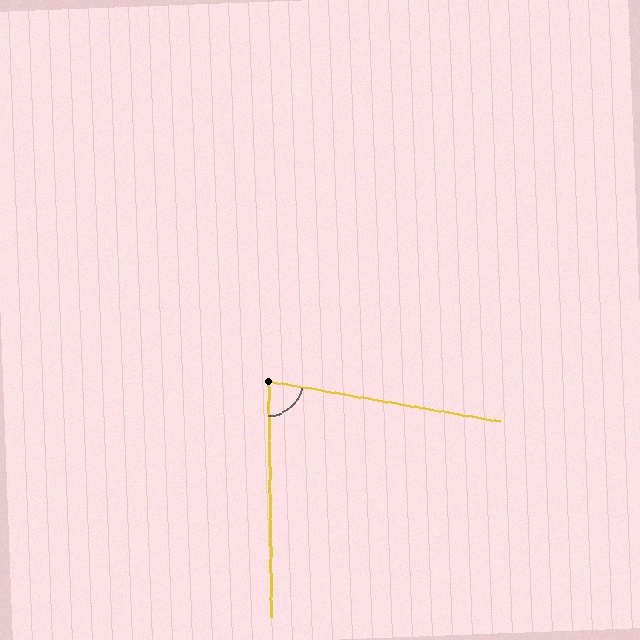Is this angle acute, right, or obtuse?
It is acute.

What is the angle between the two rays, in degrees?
Approximately 80 degrees.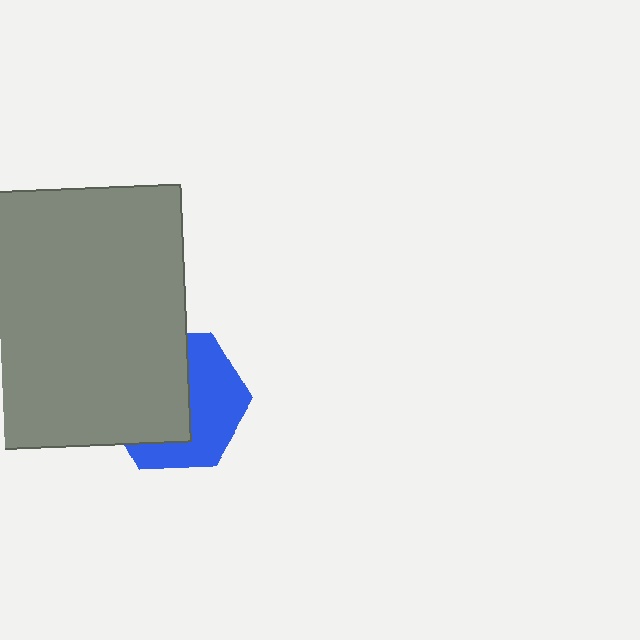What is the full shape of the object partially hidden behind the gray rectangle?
The partially hidden object is a blue hexagon.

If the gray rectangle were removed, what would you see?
You would see the complete blue hexagon.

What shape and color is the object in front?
The object in front is a gray rectangle.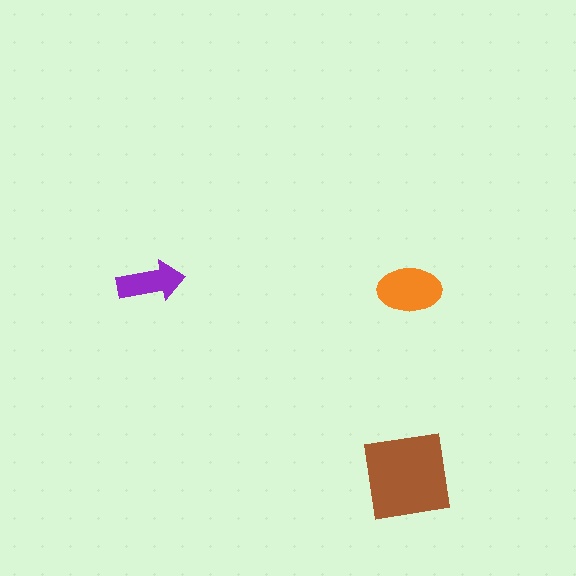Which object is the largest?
The brown square.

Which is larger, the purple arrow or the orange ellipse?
The orange ellipse.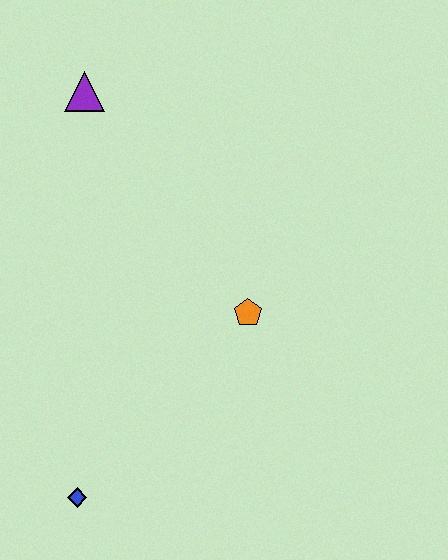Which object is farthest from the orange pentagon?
The purple triangle is farthest from the orange pentagon.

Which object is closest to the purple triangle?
The orange pentagon is closest to the purple triangle.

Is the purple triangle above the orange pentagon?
Yes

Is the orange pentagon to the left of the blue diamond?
No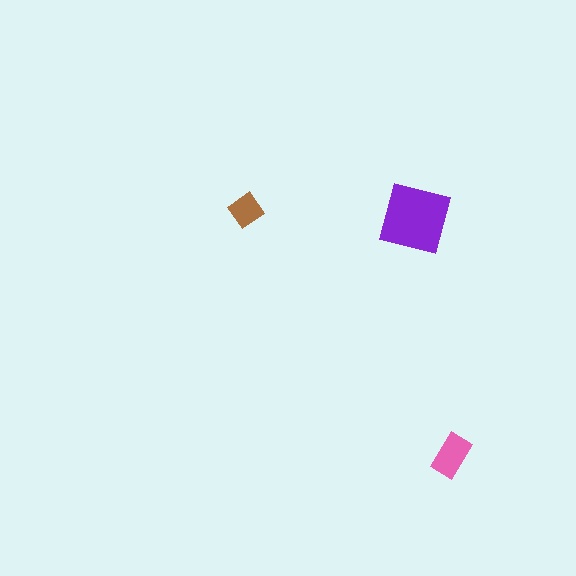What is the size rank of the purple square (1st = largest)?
1st.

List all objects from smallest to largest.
The brown diamond, the pink rectangle, the purple square.